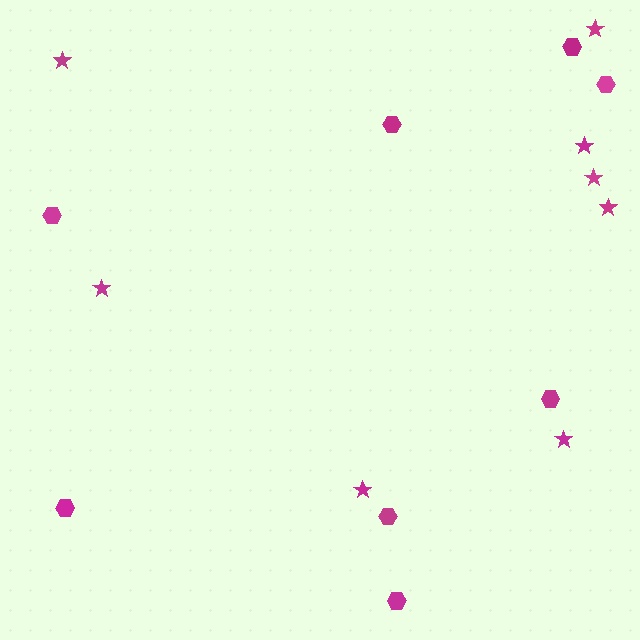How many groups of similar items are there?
There are 2 groups: one group of stars (8) and one group of hexagons (8).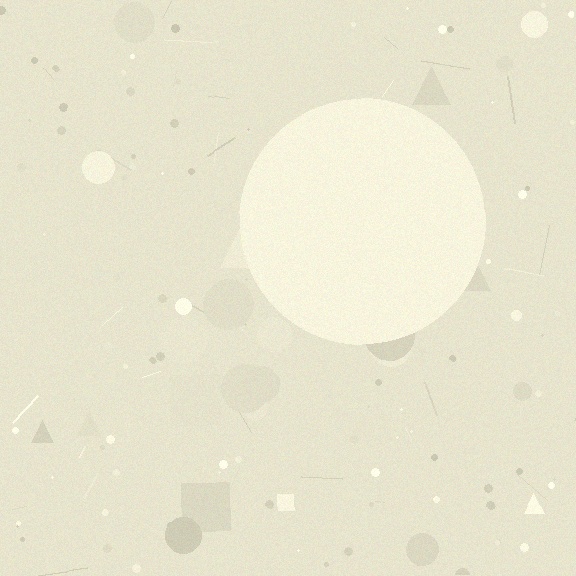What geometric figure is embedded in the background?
A circle is embedded in the background.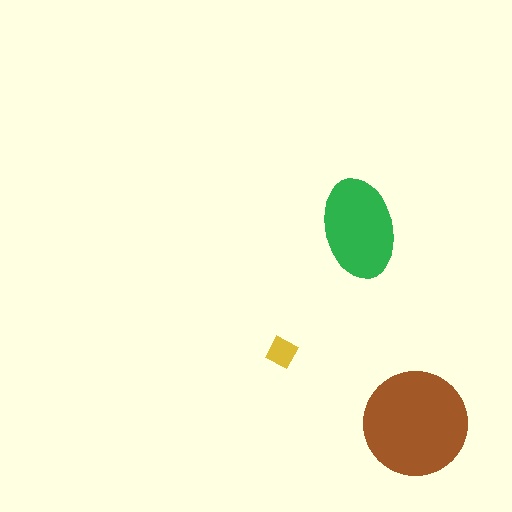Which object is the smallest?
The yellow diamond.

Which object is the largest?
The brown circle.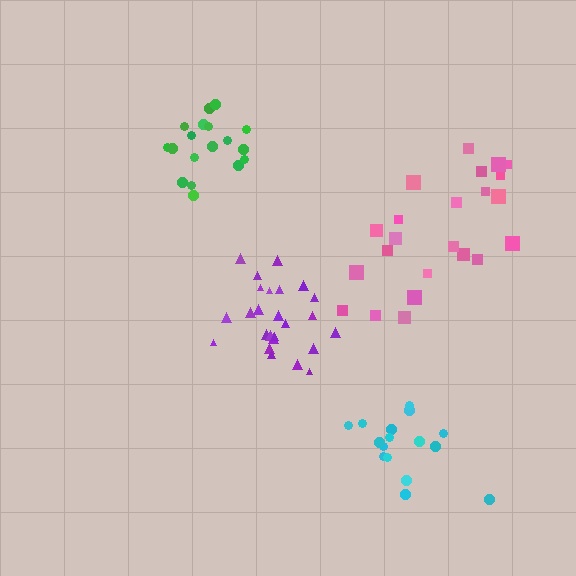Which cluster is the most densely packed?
Green.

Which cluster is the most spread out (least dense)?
Pink.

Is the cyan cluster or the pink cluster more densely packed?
Cyan.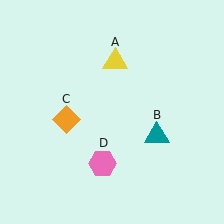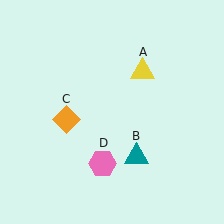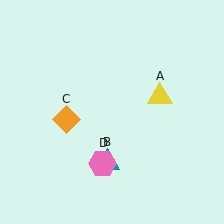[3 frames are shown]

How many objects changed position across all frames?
2 objects changed position: yellow triangle (object A), teal triangle (object B).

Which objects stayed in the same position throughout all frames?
Orange diamond (object C) and pink hexagon (object D) remained stationary.